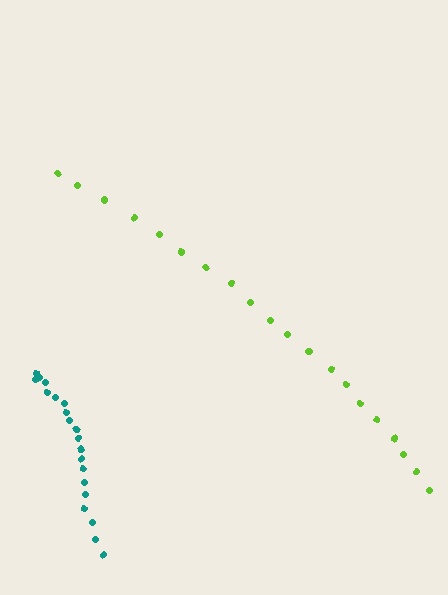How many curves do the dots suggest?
There are 2 distinct paths.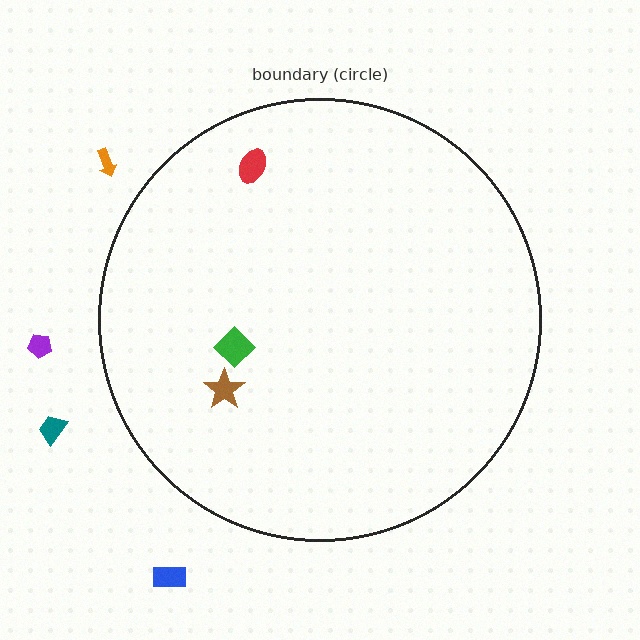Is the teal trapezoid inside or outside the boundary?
Outside.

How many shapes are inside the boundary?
3 inside, 4 outside.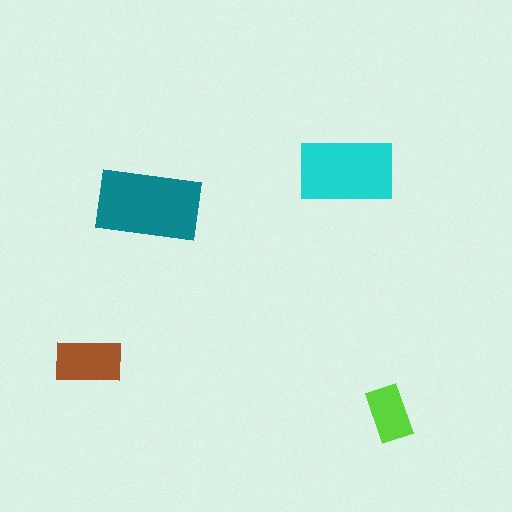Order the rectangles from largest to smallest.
the teal one, the cyan one, the brown one, the lime one.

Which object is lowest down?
The lime rectangle is bottommost.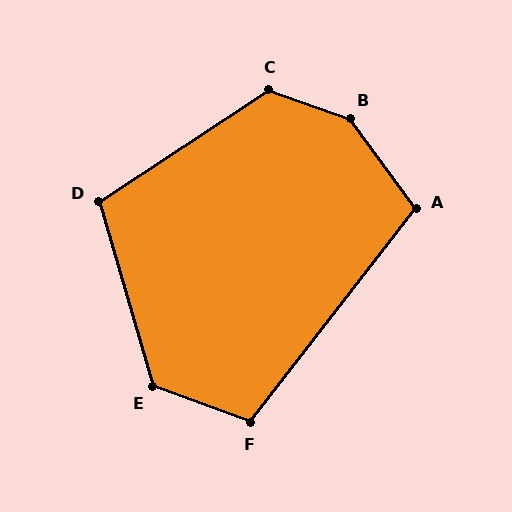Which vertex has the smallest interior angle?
A, at approximately 106 degrees.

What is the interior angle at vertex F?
Approximately 108 degrees (obtuse).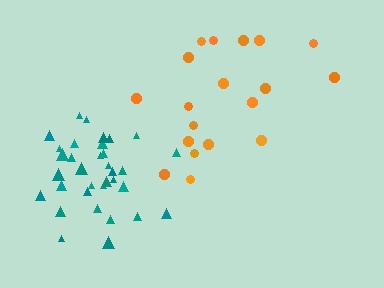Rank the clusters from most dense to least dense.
teal, orange.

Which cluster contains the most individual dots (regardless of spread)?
Teal (34).